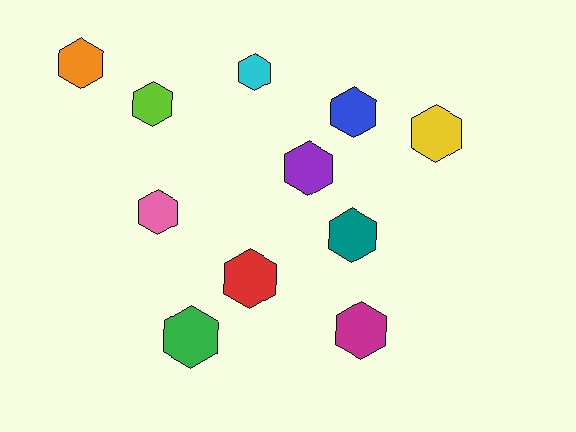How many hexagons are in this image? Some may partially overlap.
There are 11 hexagons.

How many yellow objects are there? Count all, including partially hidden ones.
There is 1 yellow object.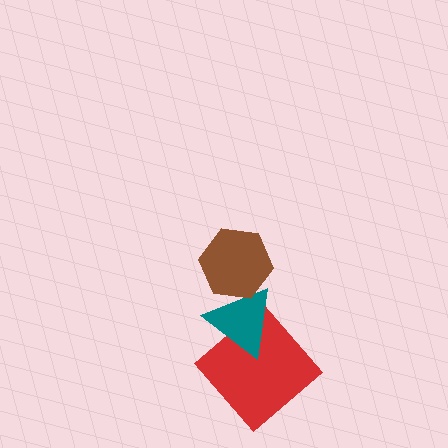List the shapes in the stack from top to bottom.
From top to bottom: the brown hexagon, the teal triangle, the red diamond.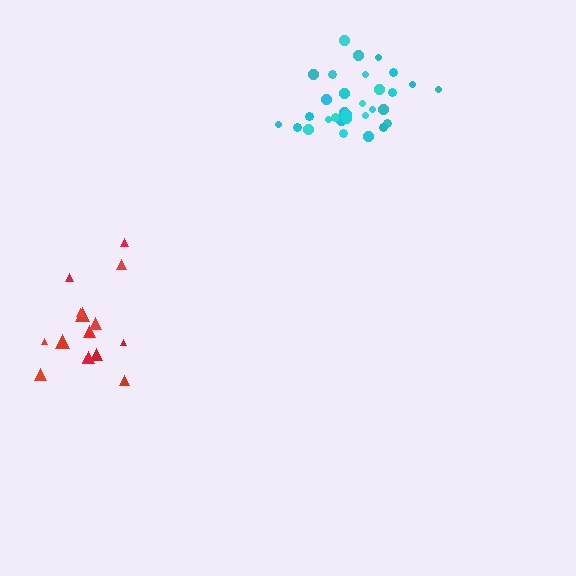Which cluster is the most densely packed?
Cyan.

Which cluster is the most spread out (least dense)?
Red.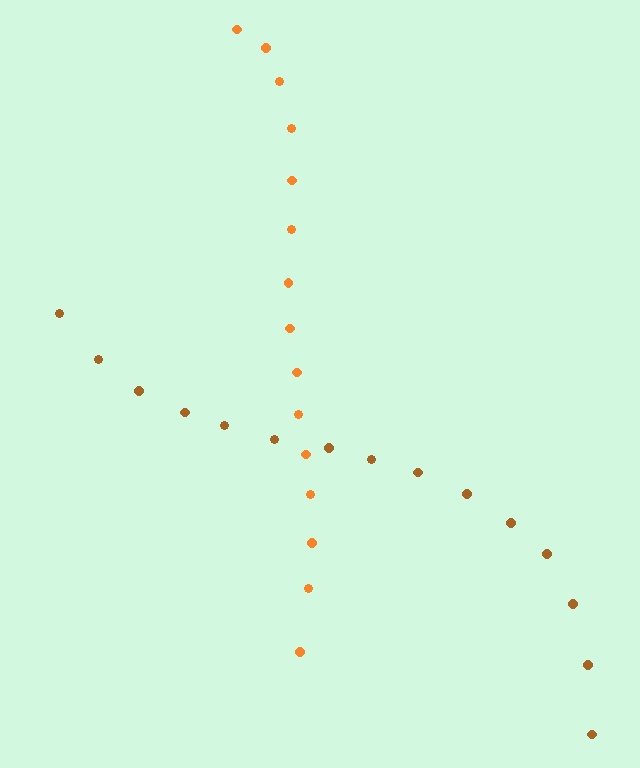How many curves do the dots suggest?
There are 2 distinct paths.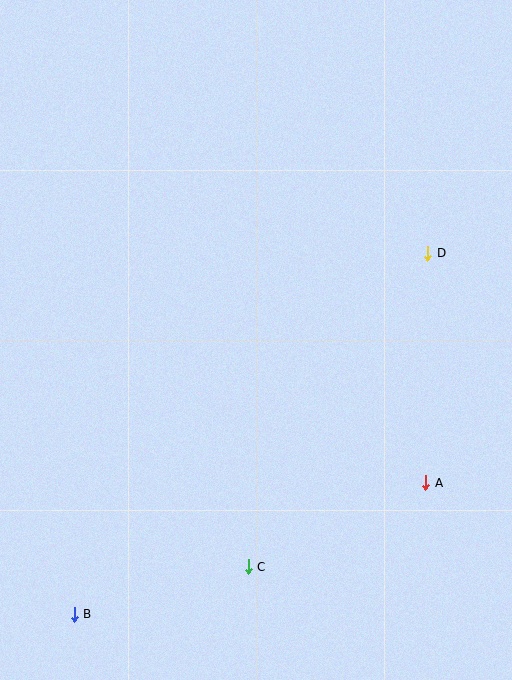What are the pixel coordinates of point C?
Point C is at (248, 567).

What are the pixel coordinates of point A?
Point A is at (426, 483).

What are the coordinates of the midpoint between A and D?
The midpoint between A and D is at (427, 368).